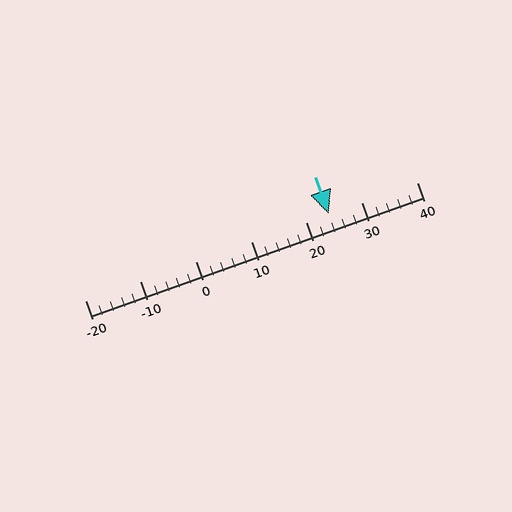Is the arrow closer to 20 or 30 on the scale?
The arrow is closer to 20.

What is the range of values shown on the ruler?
The ruler shows values from -20 to 40.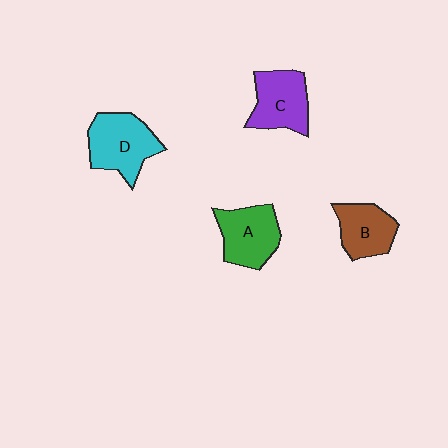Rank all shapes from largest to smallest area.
From largest to smallest: D (cyan), A (green), C (purple), B (brown).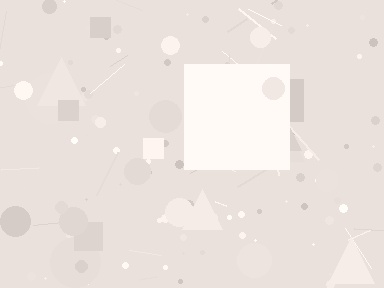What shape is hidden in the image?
A square is hidden in the image.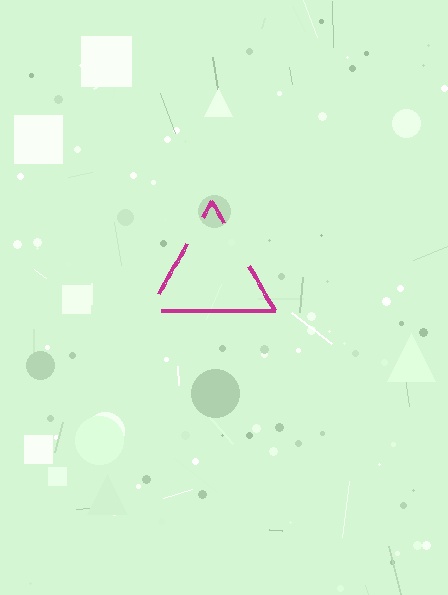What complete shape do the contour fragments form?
The contour fragments form a triangle.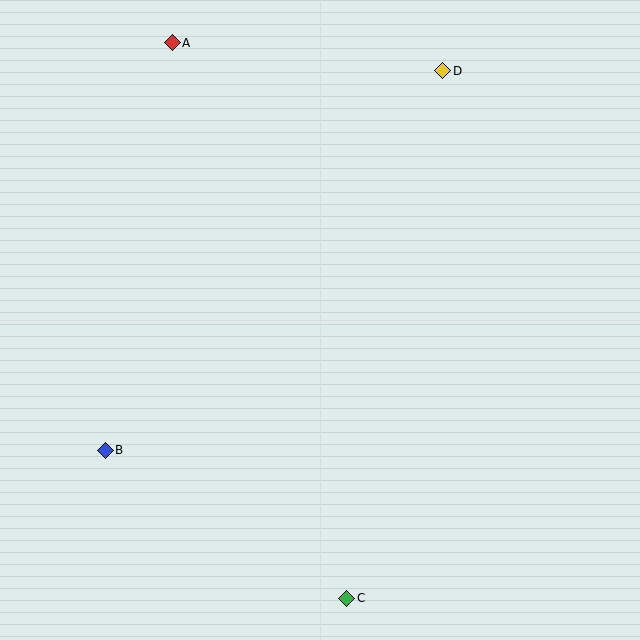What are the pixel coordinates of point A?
Point A is at (172, 43).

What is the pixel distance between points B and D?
The distance between B and D is 508 pixels.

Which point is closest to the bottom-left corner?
Point B is closest to the bottom-left corner.